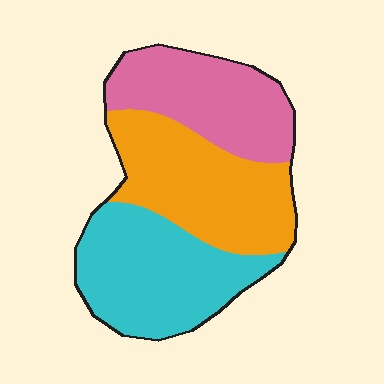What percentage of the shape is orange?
Orange takes up about three eighths (3/8) of the shape.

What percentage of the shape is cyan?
Cyan takes up about three eighths (3/8) of the shape.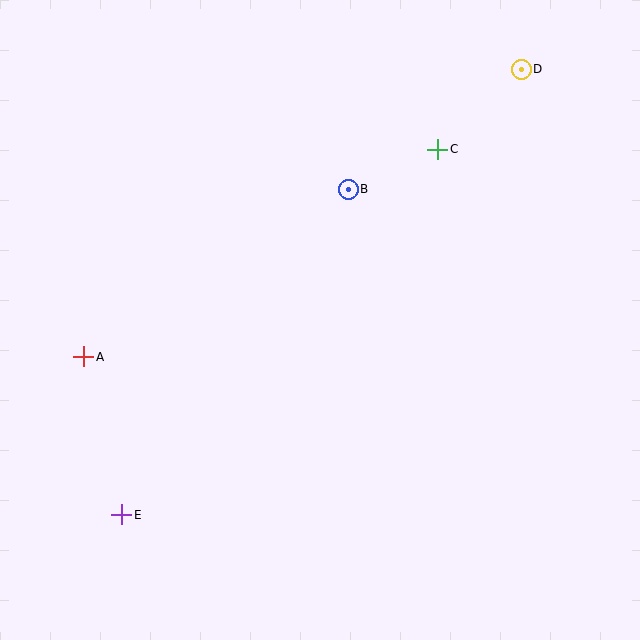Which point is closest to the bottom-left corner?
Point E is closest to the bottom-left corner.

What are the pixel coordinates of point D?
Point D is at (521, 69).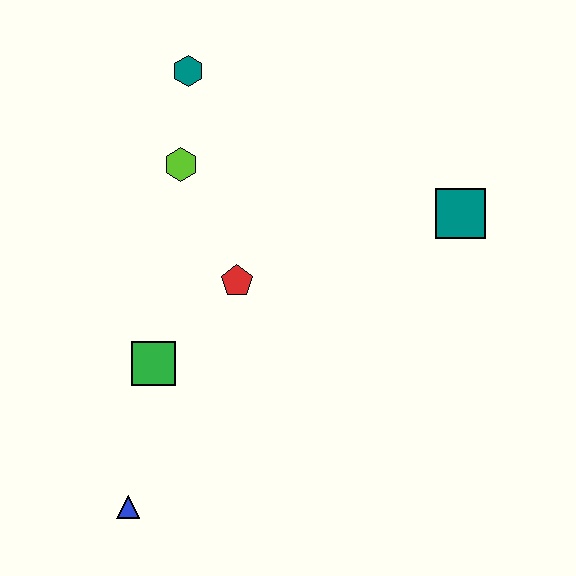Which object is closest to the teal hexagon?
The lime hexagon is closest to the teal hexagon.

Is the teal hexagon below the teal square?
No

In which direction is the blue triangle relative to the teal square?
The blue triangle is to the left of the teal square.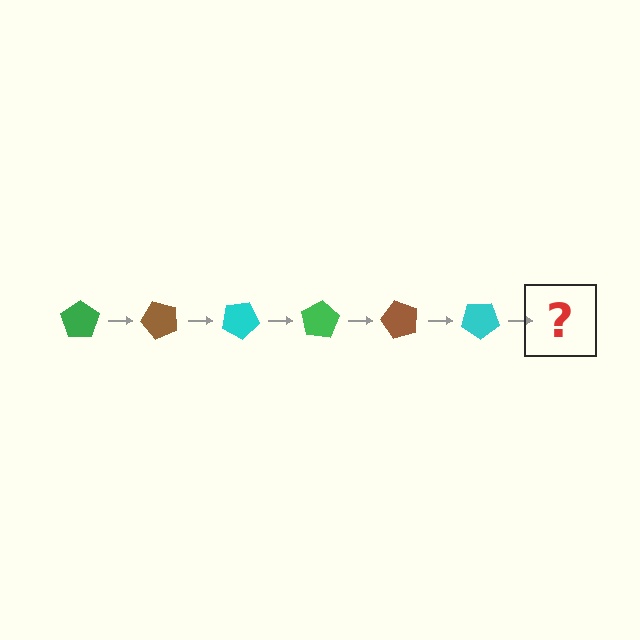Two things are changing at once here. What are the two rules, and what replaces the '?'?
The two rules are that it rotates 50 degrees each step and the color cycles through green, brown, and cyan. The '?' should be a green pentagon, rotated 300 degrees from the start.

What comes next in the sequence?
The next element should be a green pentagon, rotated 300 degrees from the start.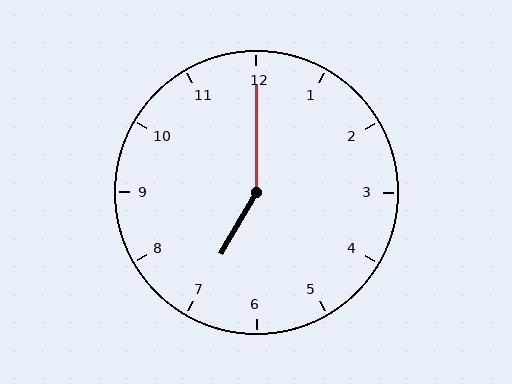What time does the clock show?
7:00.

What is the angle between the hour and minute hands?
Approximately 150 degrees.